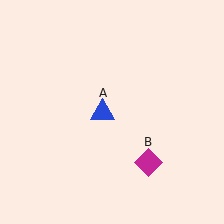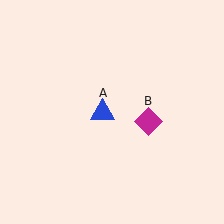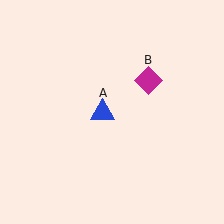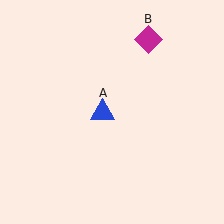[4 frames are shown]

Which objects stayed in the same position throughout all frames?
Blue triangle (object A) remained stationary.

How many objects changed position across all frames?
1 object changed position: magenta diamond (object B).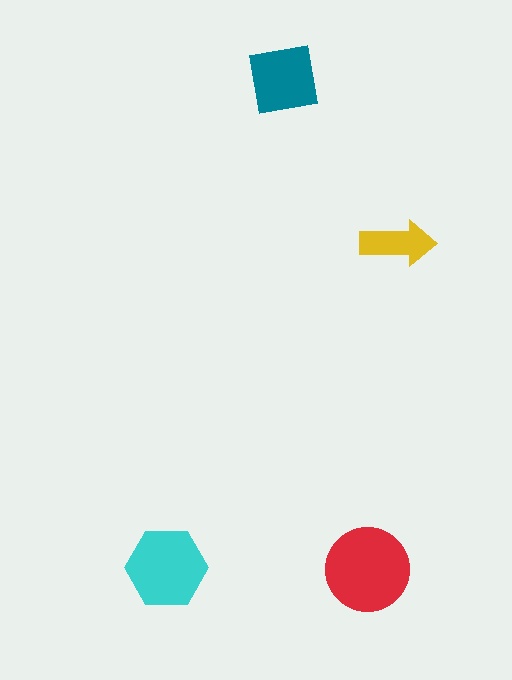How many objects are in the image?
There are 4 objects in the image.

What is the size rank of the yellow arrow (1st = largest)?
4th.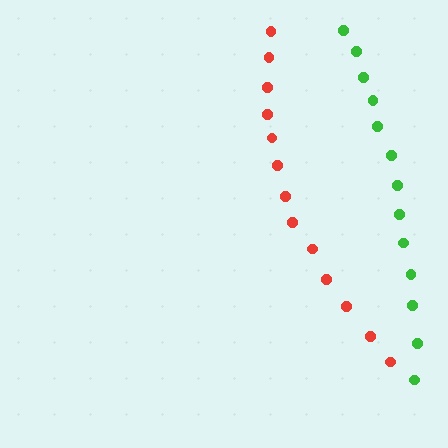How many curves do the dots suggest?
There are 2 distinct paths.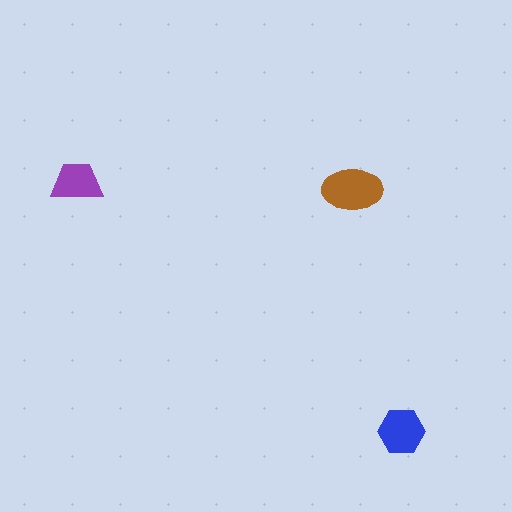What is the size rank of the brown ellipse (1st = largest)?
1st.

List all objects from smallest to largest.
The purple trapezoid, the blue hexagon, the brown ellipse.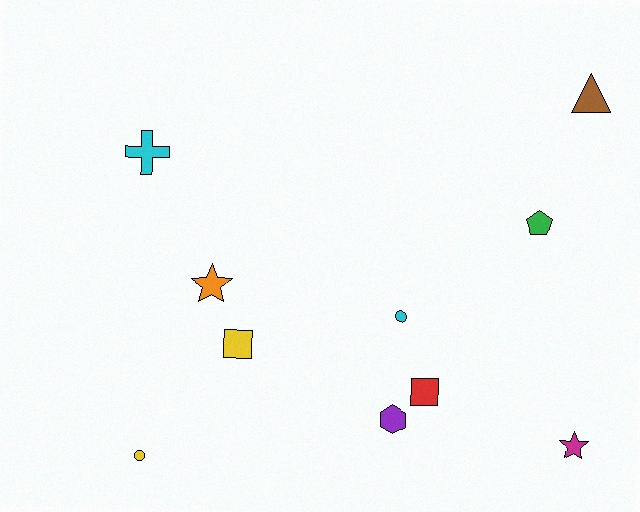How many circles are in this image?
There are 2 circles.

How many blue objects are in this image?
There are no blue objects.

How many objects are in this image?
There are 10 objects.